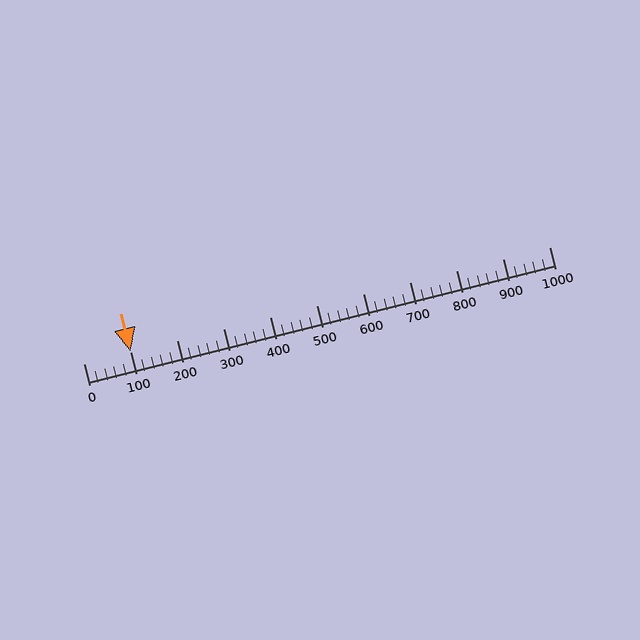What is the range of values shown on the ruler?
The ruler shows values from 0 to 1000.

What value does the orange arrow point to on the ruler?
The orange arrow points to approximately 100.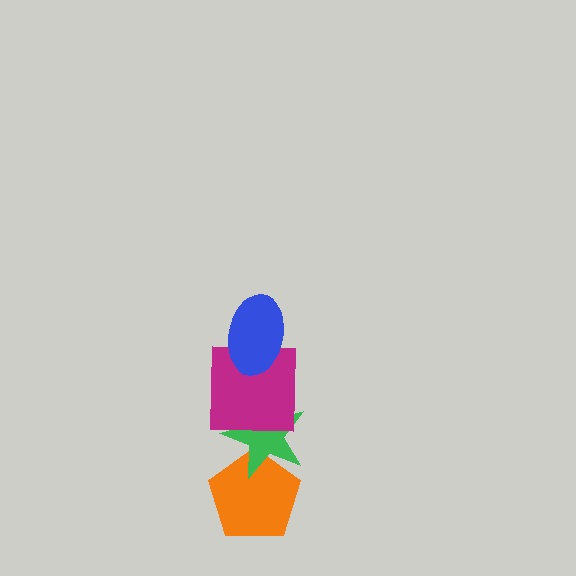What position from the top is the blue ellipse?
The blue ellipse is 1st from the top.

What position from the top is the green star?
The green star is 3rd from the top.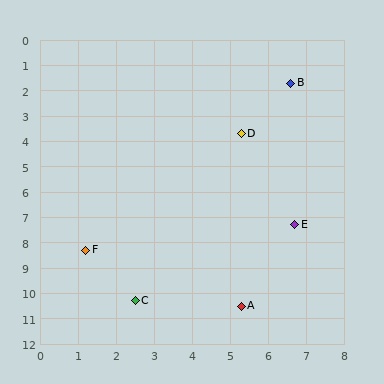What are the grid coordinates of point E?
Point E is at approximately (6.7, 7.3).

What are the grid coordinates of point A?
Point A is at approximately (5.3, 10.5).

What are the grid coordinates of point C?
Point C is at approximately (2.5, 10.3).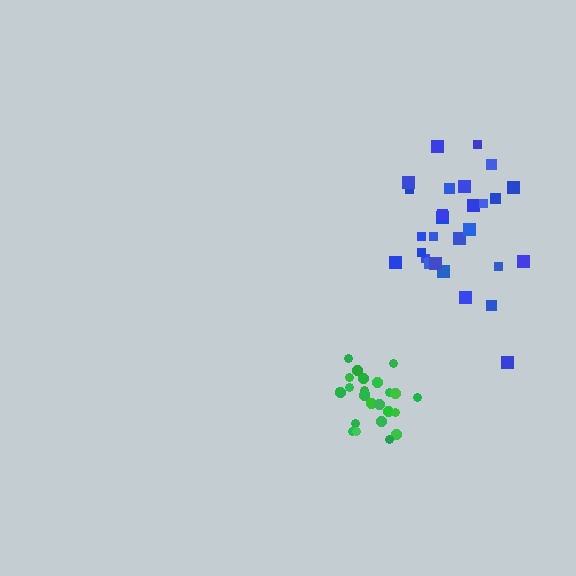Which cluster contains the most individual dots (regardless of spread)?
Blue (28).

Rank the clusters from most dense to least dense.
green, blue.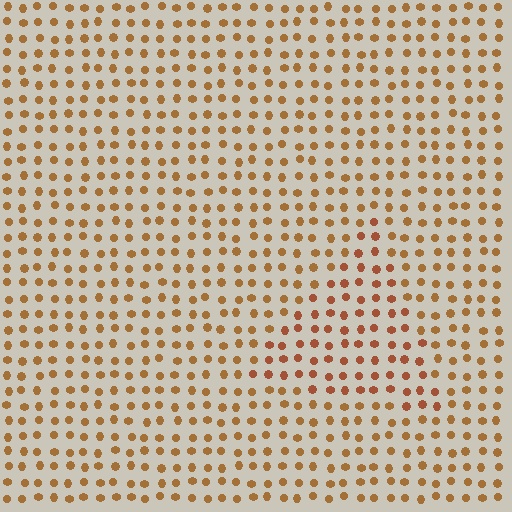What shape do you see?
I see a triangle.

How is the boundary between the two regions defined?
The boundary is defined purely by a slight shift in hue (about 17 degrees). Spacing, size, and orientation are identical on both sides.